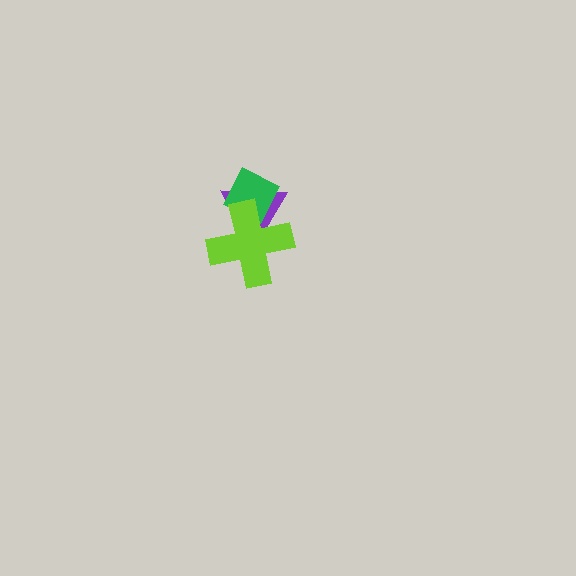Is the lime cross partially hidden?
No, no other shape covers it.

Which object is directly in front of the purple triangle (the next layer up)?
The green diamond is directly in front of the purple triangle.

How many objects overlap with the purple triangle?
2 objects overlap with the purple triangle.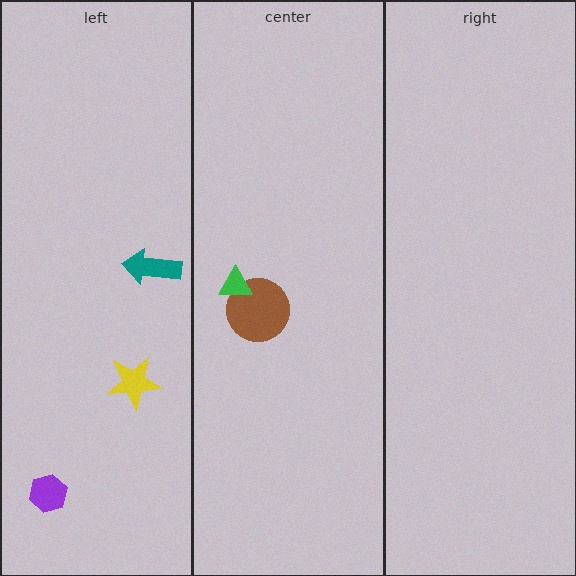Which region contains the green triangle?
The center region.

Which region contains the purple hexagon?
The left region.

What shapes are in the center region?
The brown circle, the green triangle.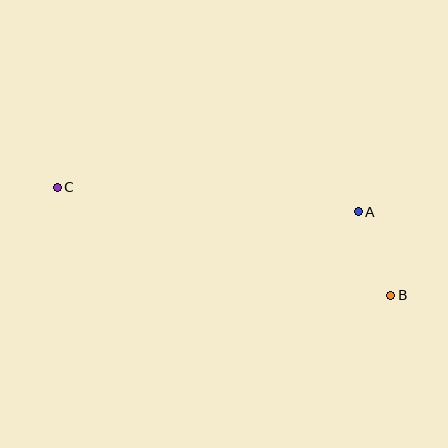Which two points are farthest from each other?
Points B and C are farthest from each other.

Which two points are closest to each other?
Points A and B are closest to each other.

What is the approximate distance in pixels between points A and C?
The distance between A and C is approximately 302 pixels.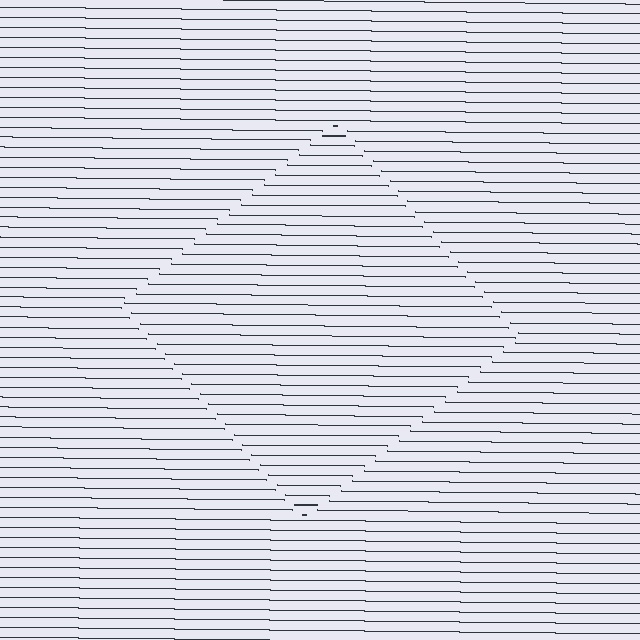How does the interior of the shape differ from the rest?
The interior of the shape contains the same grating, shifted by half a period — the contour is defined by the phase discontinuity where line-ends from the inner and outer gratings abut.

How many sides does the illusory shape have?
4 sides — the line-ends trace a square.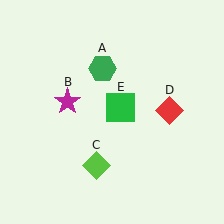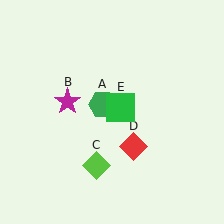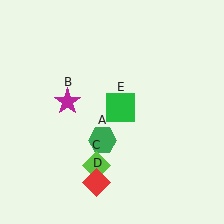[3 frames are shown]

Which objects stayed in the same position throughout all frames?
Magenta star (object B) and lime diamond (object C) and green square (object E) remained stationary.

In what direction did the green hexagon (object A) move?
The green hexagon (object A) moved down.